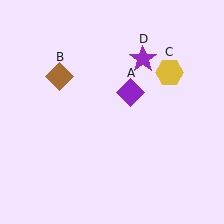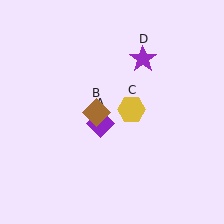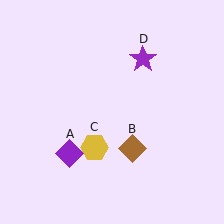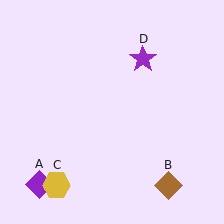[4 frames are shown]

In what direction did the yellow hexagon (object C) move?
The yellow hexagon (object C) moved down and to the left.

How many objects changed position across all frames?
3 objects changed position: purple diamond (object A), brown diamond (object B), yellow hexagon (object C).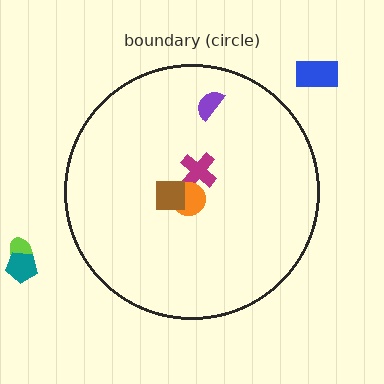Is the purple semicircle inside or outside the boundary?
Inside.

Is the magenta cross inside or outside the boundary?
Inside.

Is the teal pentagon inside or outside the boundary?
Outside.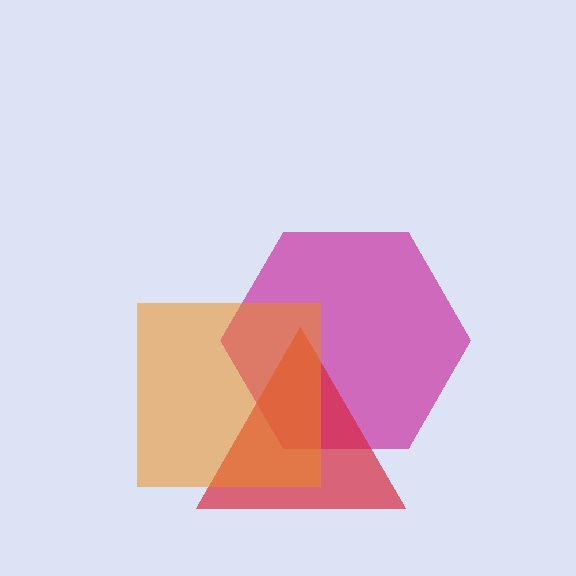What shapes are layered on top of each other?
The layered shapes are: a magenta hexagon, a red triangle, an orange square.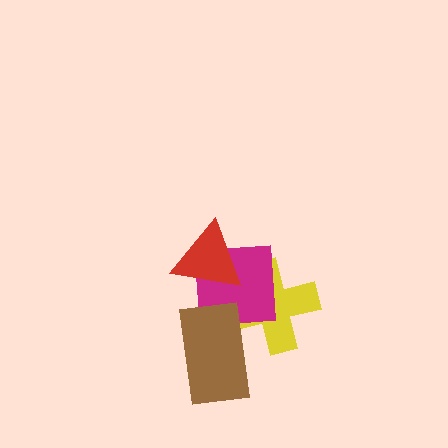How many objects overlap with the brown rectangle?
2 objects overlap with the brown rectangle.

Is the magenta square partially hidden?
Yes, it is partially covered by another shape.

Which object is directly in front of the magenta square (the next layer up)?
The red triangle is directly in front of the magenta square.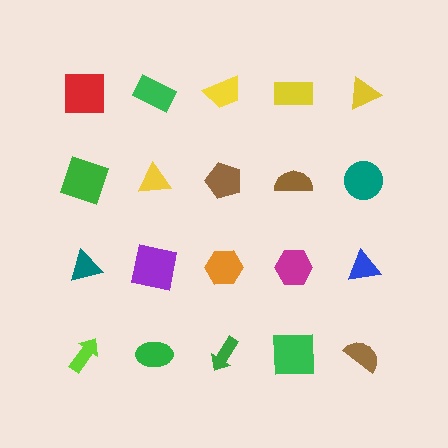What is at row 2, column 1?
A green square.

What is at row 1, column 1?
A red square.